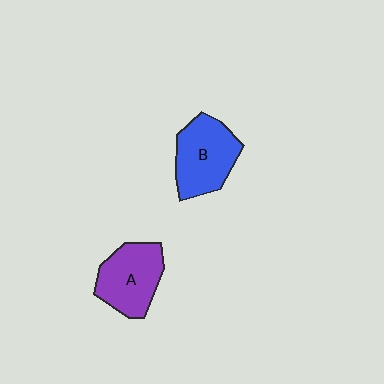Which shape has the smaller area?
Shape A (purple).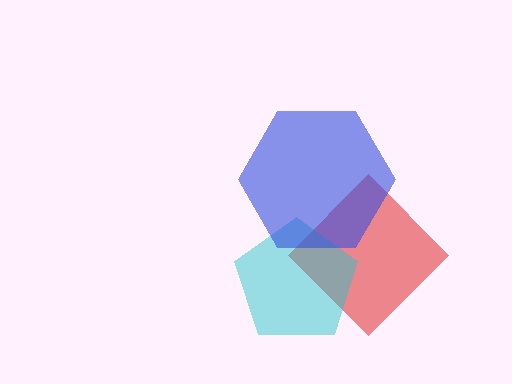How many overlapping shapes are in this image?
There are 3 overlapping shapes in the image.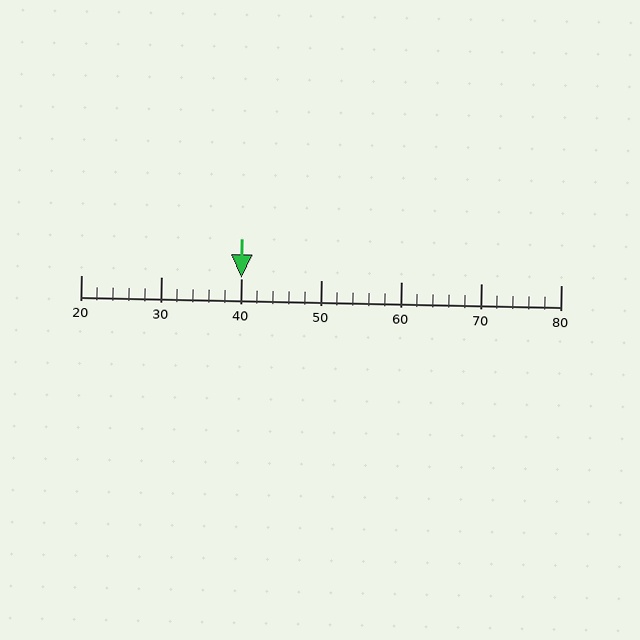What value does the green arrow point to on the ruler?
The green arrow points to approximately 40.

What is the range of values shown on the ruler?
The ruler shows values from 20 to 80.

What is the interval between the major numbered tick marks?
The major tick marks are spaced 10 units apart.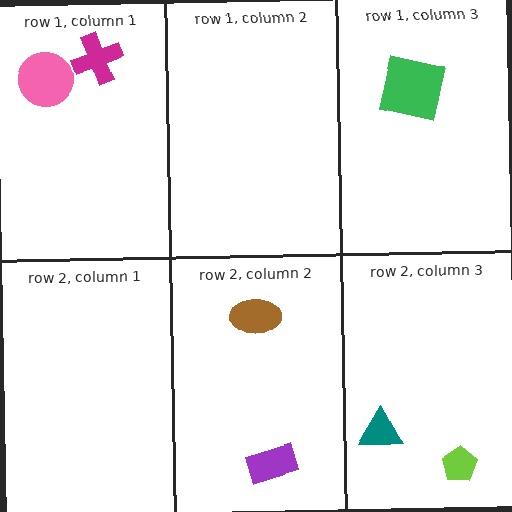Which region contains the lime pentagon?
The row 2, column 3 region.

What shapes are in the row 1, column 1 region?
The magenta cross, the pink circle.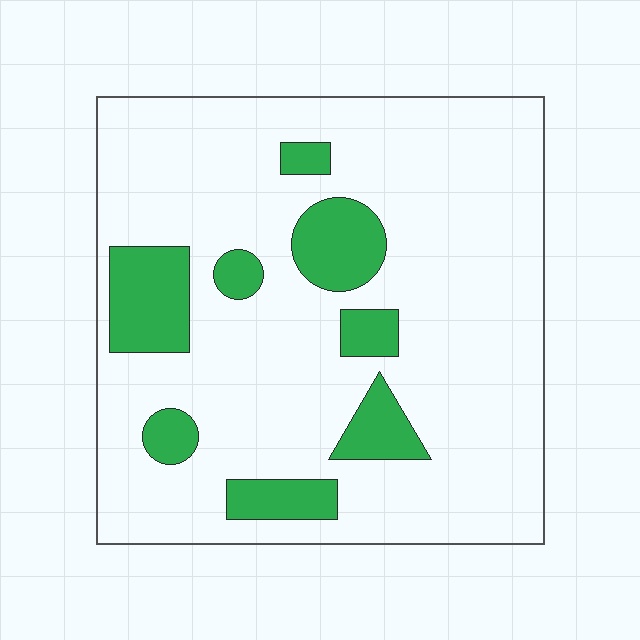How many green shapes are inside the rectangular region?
8.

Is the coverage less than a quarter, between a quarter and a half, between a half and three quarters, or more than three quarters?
Less than a quarter.